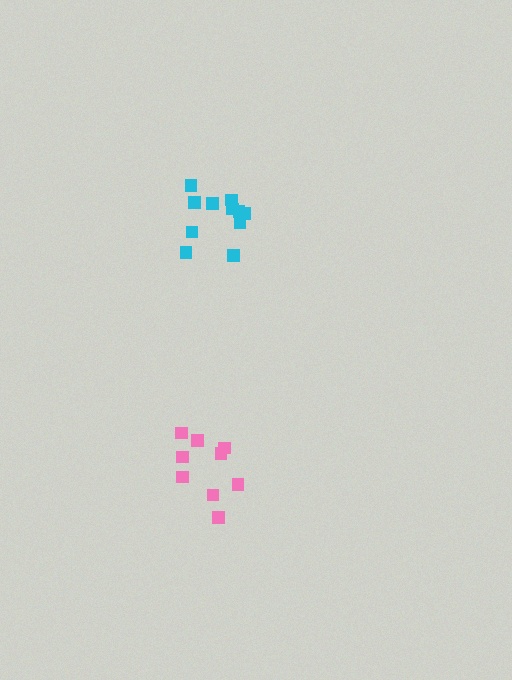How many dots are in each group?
Group 1: 11 dots, Group 2: 9 dots (20 total).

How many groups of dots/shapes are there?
There are 2 groups.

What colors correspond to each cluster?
The clusters are colored: cyan, pink.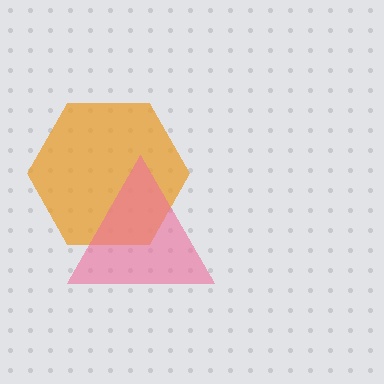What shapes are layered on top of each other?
The layered shapes are: an orange hexagon, a pink triangle.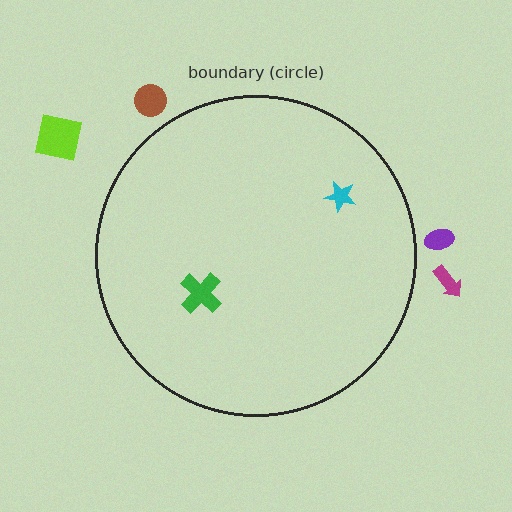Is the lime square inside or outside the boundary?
Outside.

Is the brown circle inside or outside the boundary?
Outside.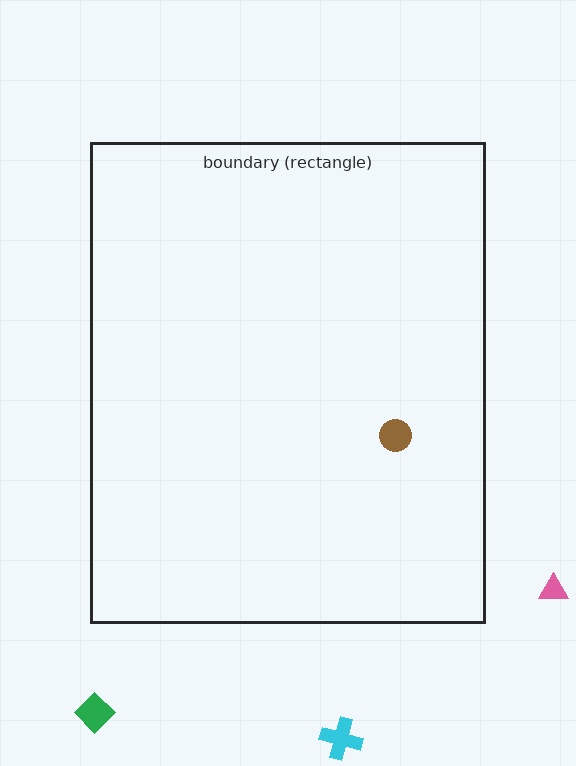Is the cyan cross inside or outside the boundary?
Outside.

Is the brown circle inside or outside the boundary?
Inside.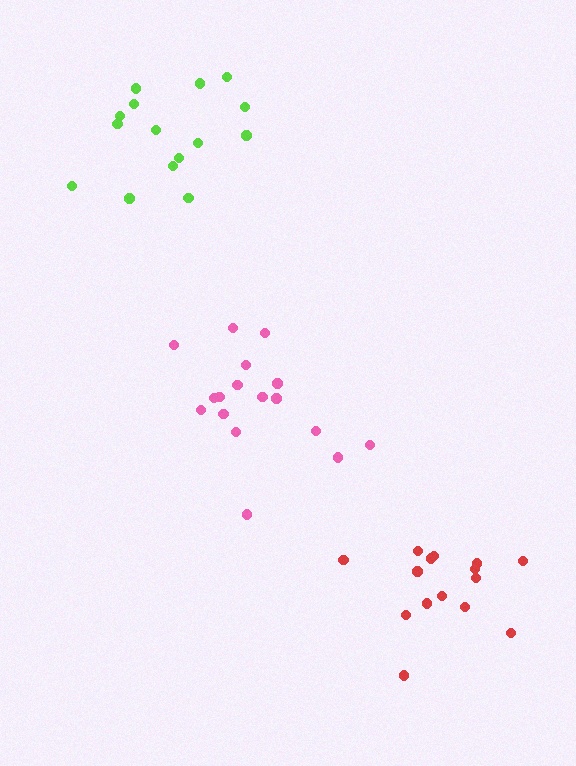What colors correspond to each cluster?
The clusters are colored: red, lime, pink.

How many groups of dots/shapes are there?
There are 3 groups.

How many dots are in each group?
Group 1: 15 dots, Group 2: 15 dots, Group 3: 17 dots (47 total).